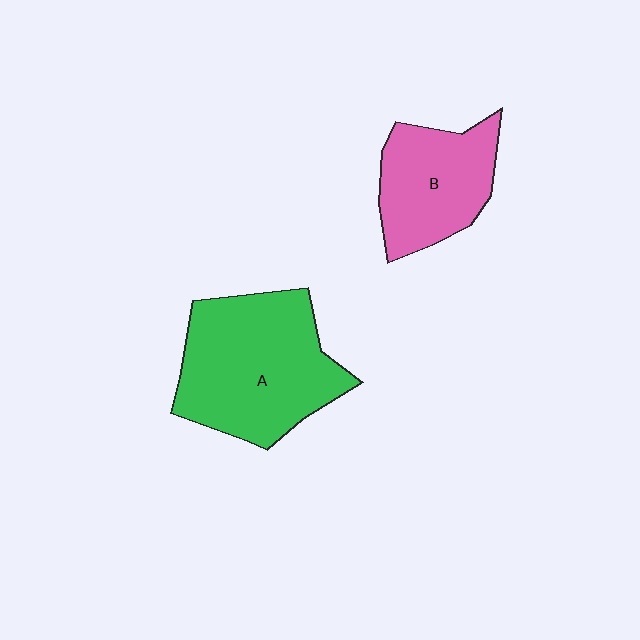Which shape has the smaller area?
Shape B (pink).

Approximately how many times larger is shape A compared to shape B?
Approximately 1.6 times.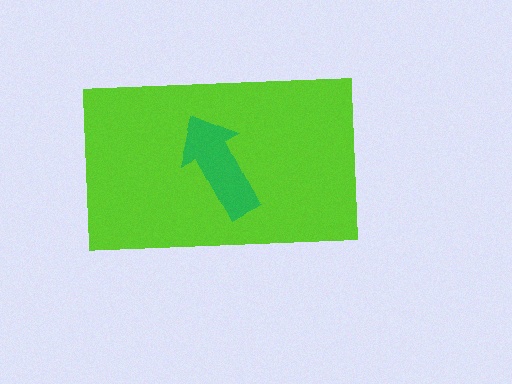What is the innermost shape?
The green arrow.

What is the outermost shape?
The lime rectangle.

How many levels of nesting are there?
2.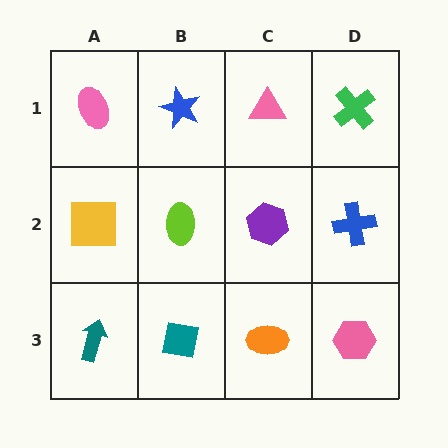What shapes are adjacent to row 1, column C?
A purple hexagon (row 2, column C), a blue star (row 1, column B), a green cross (row 1, column D).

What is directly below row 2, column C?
An orange ellipse.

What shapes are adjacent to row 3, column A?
A yellow square (row 2, column A), a teal square (row 3, column B).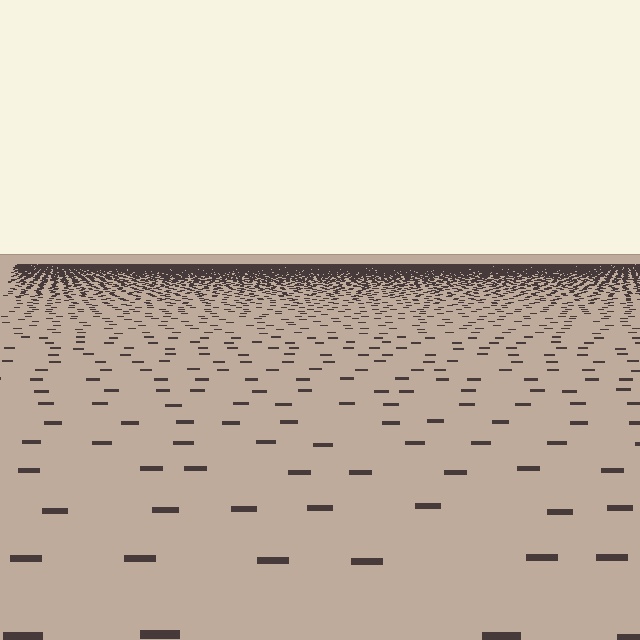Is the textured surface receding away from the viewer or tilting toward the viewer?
The surface is receding away from the viewer. Texture elements get smaller and denser toward the top.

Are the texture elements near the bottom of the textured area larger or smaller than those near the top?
Larger. Near the bottom, elements are closer to the viewer and appear at a bigger on-screen size.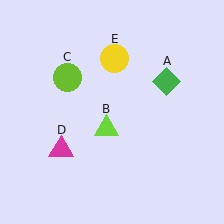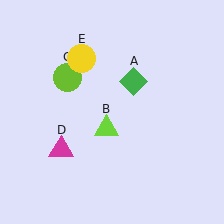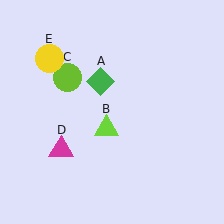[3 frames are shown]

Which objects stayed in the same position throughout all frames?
Lime triangle (object B) and lime circle (object C) and magenta triangle (object D) remained stationary.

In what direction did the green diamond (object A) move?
The green diamond (object A) moved left.